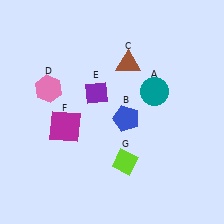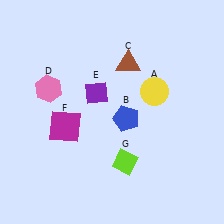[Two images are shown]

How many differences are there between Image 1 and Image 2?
There is 1 difference between the two images.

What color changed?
The circle (A) changed from teal in Image 1 to yellow in Image 2.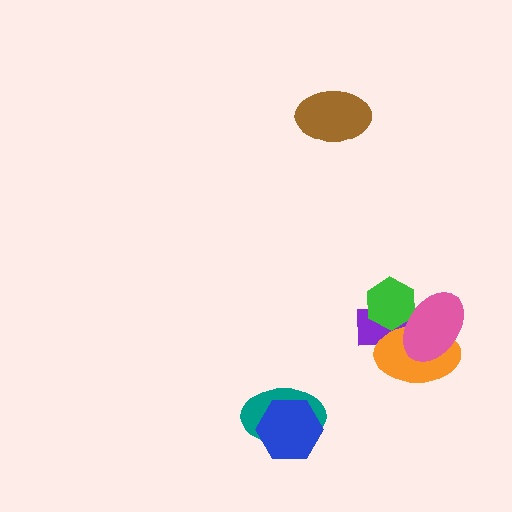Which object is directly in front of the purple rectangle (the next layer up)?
The orange ellipse is directly in front of the purple rectangle.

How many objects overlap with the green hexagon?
3 objects overlap with the green hexagon.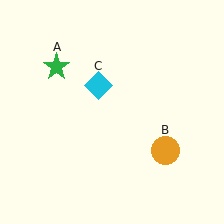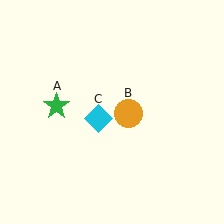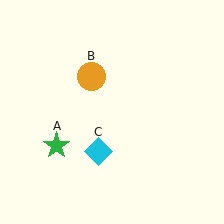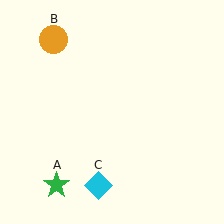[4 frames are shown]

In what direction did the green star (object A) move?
The green star (object A) moved down.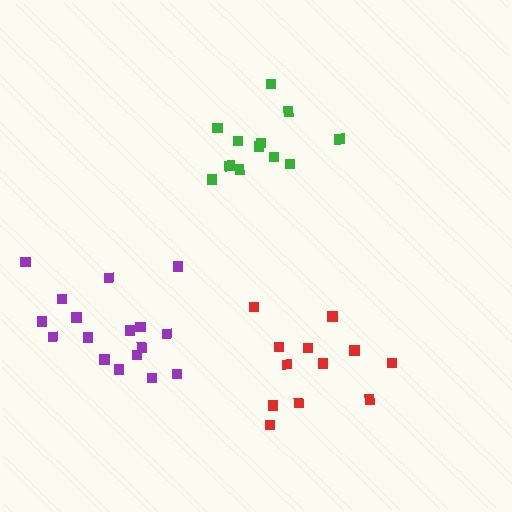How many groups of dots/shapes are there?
There are 3 groups.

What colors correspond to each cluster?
The clusters are colored: red, green, purple.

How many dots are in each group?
Group 1: 12 dots, Group 2: 12 dots, Group 3: 17 dots (41 total).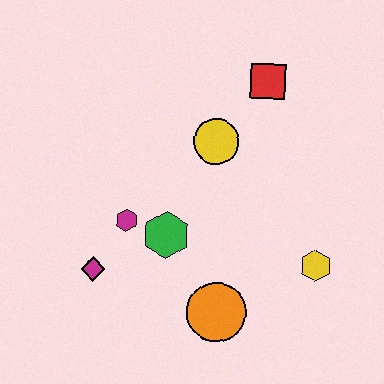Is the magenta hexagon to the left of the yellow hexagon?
Yes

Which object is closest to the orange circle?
The green hexagon is closest to the orange circle.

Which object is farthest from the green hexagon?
The red square is farthest from the green hexagon.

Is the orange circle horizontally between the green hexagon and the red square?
Yes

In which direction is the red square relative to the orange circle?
The red square is above the orange circle.